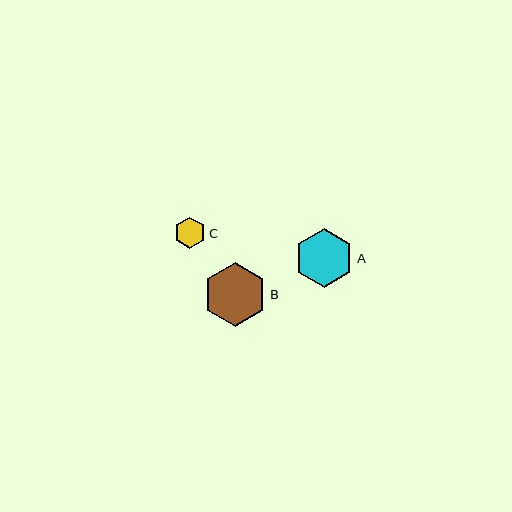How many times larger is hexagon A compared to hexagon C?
Hexagon A is approximately 1.9 times the size of hexagon C.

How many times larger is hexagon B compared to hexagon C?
Hexagon B is approximately 2.0 times the size of hexagon C.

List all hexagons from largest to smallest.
From largest to smallest: B, A, C.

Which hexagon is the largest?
Hexagon B is the largest with a size of approximately 63 pixels.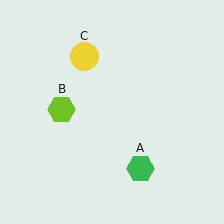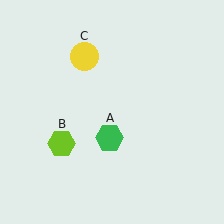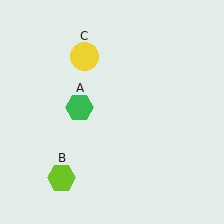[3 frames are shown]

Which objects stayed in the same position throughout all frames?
Yellow circle (object C) remained stationary.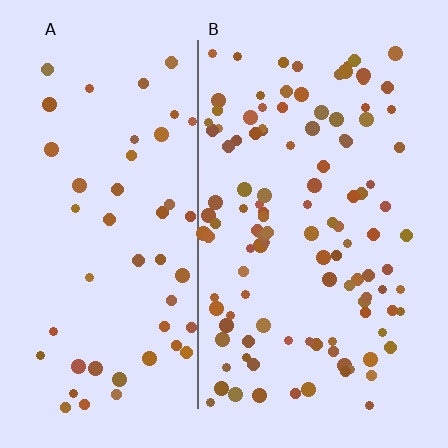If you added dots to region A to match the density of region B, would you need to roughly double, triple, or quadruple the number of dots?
Approximately double.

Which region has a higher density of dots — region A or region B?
B (the right).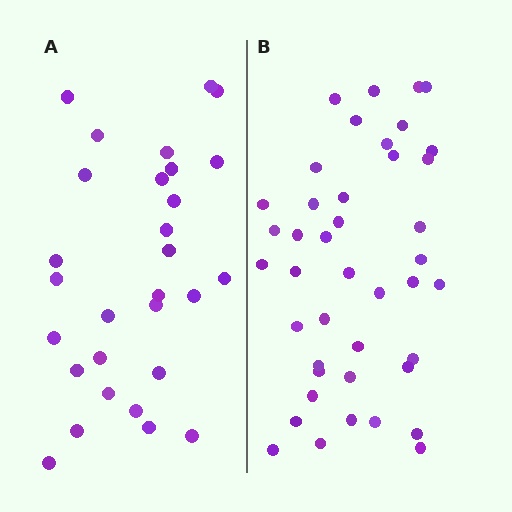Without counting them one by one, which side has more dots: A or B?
Region B (the right region) has more dots.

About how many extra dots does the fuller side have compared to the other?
Region B has approximately 15 more dots than region A.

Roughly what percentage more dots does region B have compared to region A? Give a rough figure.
About 45% more.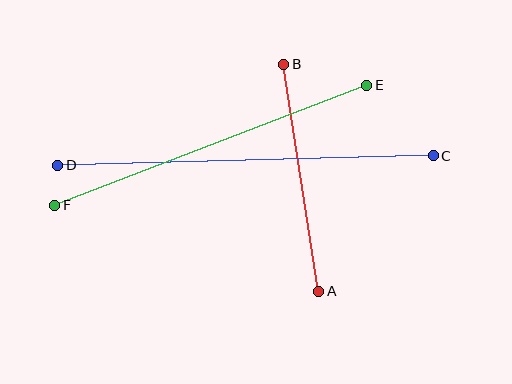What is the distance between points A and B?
The distance is approximately 229 pixels.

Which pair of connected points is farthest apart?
Points C and D are farthest apart.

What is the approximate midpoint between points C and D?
The midpoint is at approximately (246, 161) pixels.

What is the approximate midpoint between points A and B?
The midpoint is at approximately (301, 178) pixels.